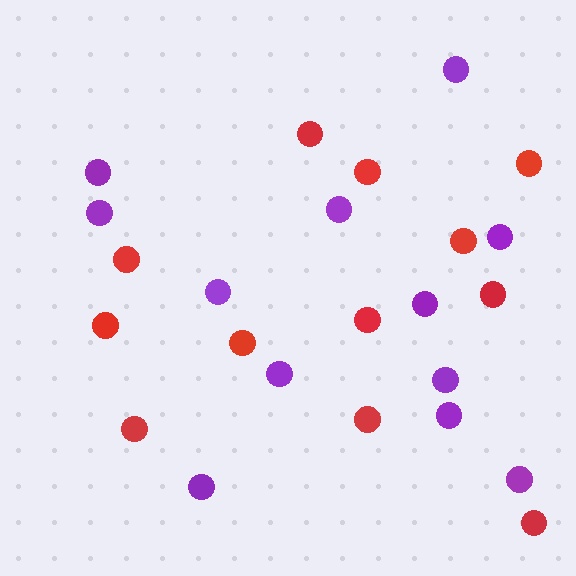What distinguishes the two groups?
There are 2 groups: one group of purple circles (12) and one group of red circles (12).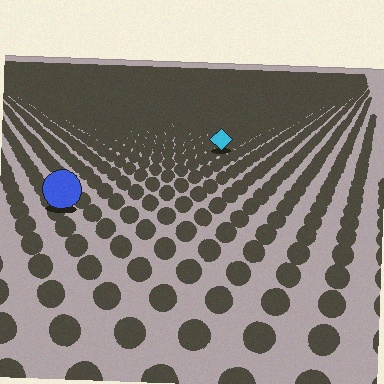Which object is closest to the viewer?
The blue circle is closest. The texture marks near it are larger and more spread out.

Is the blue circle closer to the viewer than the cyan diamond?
Yes. The blue circle is closer — you can tell from the texture gradient: the ground texture is coarser near it.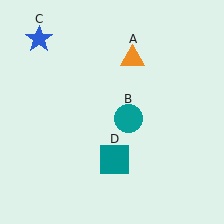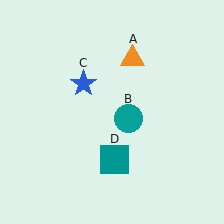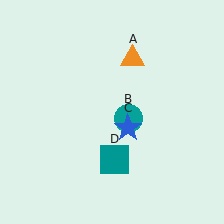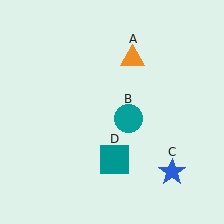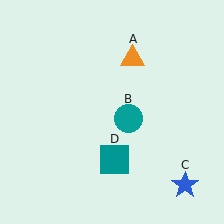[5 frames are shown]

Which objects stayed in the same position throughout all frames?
Orange triangle (object A) and teal circle (object B) and teal square (object D) remained stationary.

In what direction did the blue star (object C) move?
The blue star (object C) moved down and to the right.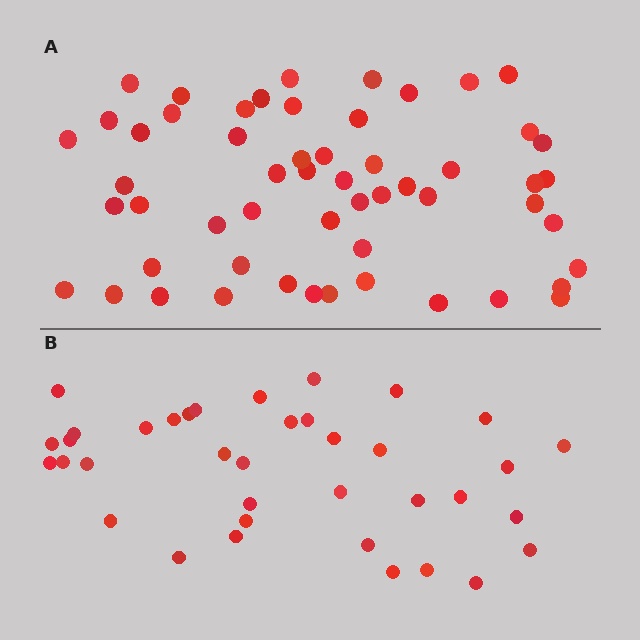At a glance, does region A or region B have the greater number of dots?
Region A (the top region) has more dots.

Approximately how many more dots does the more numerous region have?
Region A has approximately 20 more dots than region B.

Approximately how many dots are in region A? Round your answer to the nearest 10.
About 60 dots. (The exact count is 55, which rounds to 60.)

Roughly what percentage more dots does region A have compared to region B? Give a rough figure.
About 50% more.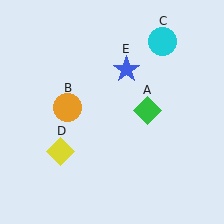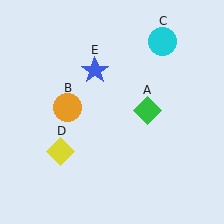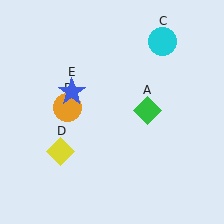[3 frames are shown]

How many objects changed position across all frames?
1 object changed position: blue star (object E).